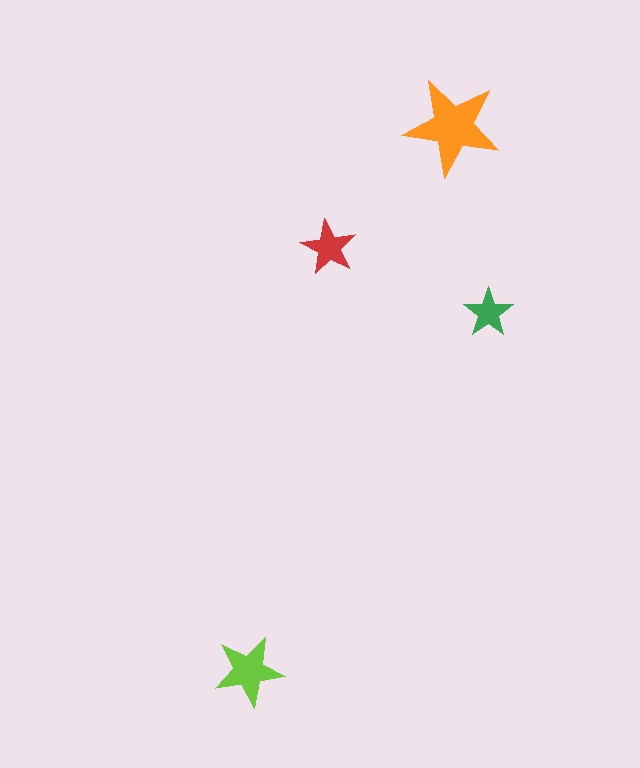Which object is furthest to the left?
The lime star is leftmost.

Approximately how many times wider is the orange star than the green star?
About 2 times wider.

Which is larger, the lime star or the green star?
The lime one.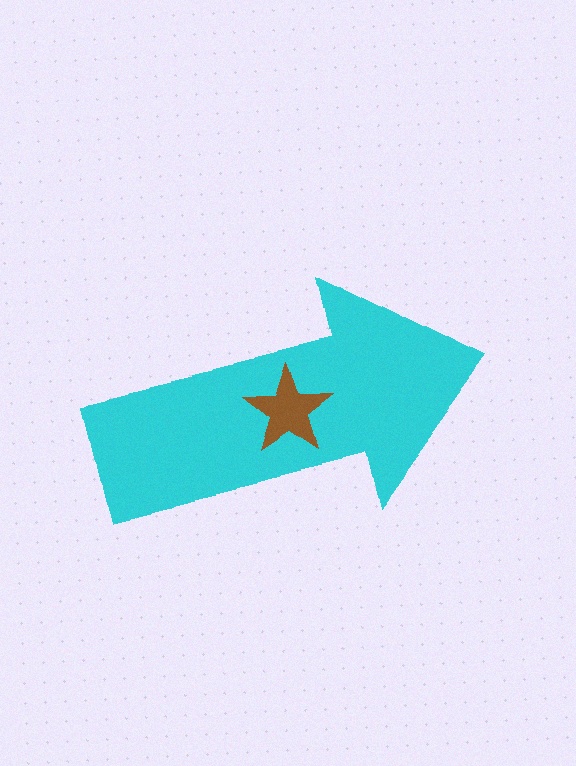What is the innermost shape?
The brown star.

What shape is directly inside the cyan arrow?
The brown star.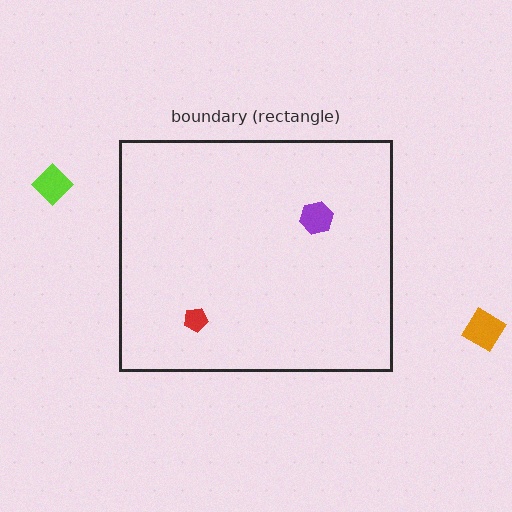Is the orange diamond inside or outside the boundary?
Outside.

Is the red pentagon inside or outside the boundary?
Inside.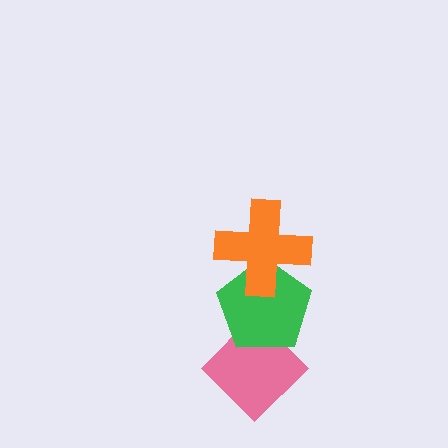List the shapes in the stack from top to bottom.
From top to bottom: the orange cross, the green pentagon, the pink diamond.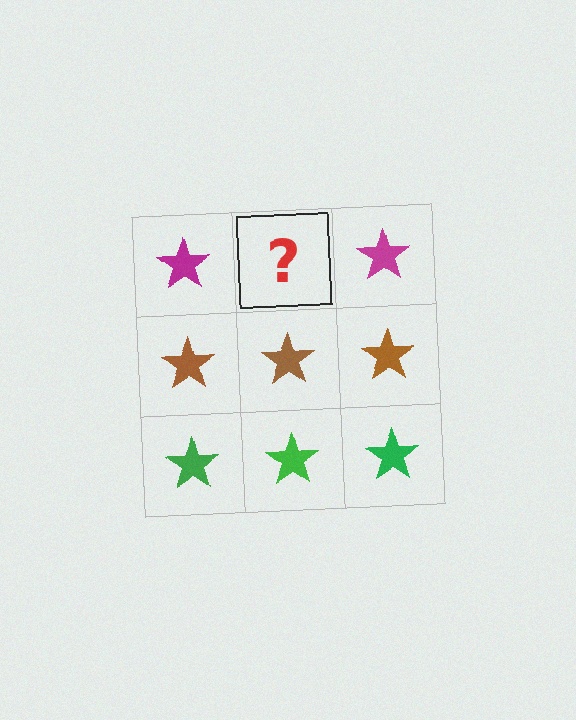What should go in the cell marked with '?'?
The missing cell should contain a magenta star.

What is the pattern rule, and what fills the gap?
The rule is that each row has a consistent color. The gap should be filled with a magenta star.